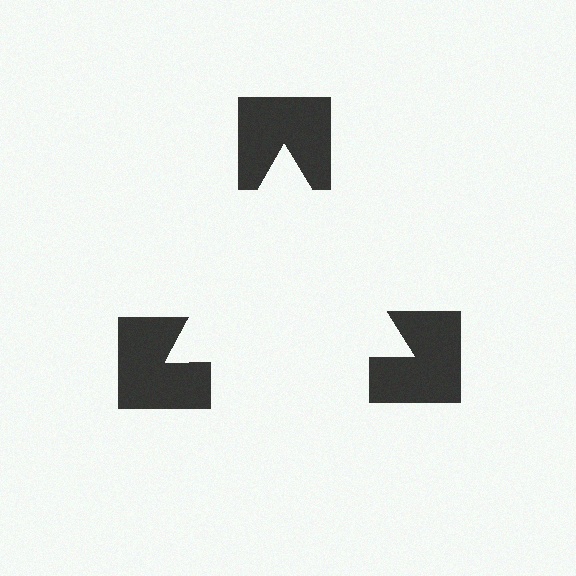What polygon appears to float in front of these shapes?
An illusory triangle — its edges are inferred from the aligned wedge cuts in the notched squares, not physically drawn.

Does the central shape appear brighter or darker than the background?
It typically appears slightly brighter than the background, even though no actual brightness change is drawn.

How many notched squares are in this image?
There are 3 — one at each vertex of the illusory triangle.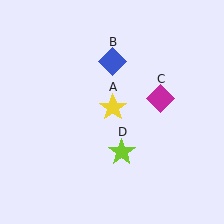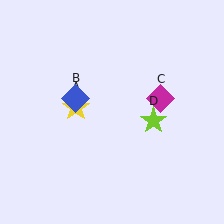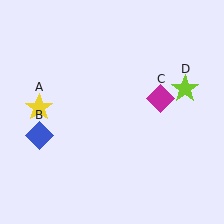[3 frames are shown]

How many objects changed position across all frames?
3 objects changed position: yellow star (object A), blue diamond (object B), lime star (object D).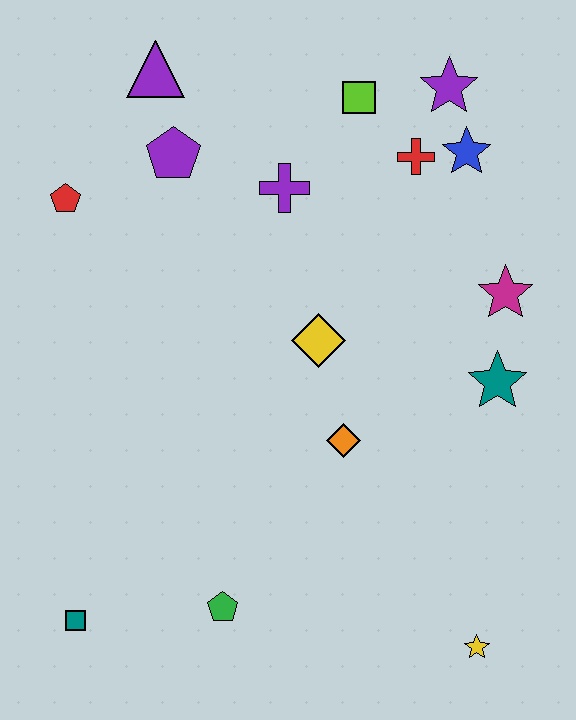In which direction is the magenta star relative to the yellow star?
The magenta star is above the yellow star.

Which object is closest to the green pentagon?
The teal square is closest to the green pentagon.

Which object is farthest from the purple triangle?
The yellow star is farthest from the purple triangle.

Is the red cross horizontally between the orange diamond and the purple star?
Yes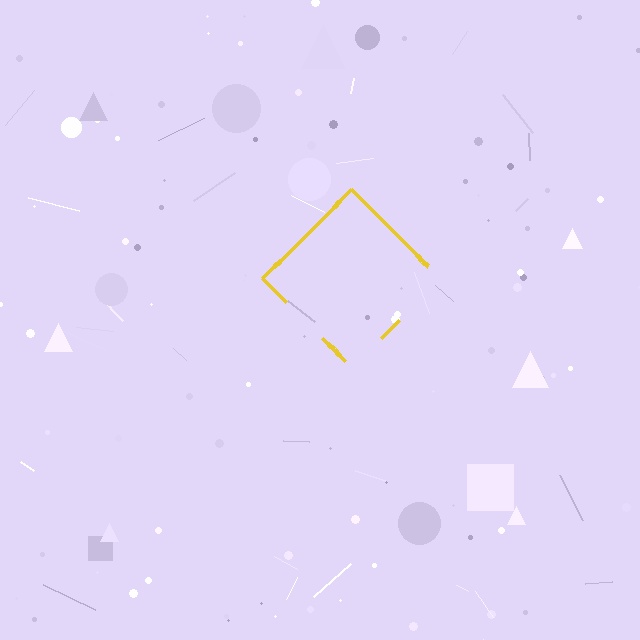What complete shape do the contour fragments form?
The contour fragments form a diamond.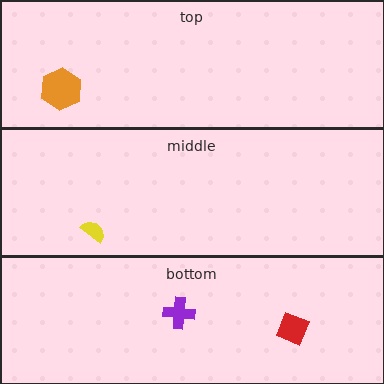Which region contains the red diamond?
The bottom region.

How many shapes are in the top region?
1.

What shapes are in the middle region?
The yellow semicircle.